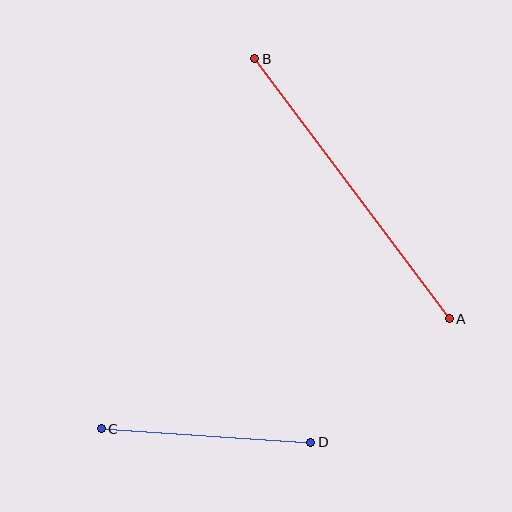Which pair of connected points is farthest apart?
Points A and B are farthest apart.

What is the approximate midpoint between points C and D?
The midpoint is at approximately (206, 436) pixels.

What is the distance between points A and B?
The distance is approximately 325 pixels.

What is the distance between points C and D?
The distance is approximately 210 pixels.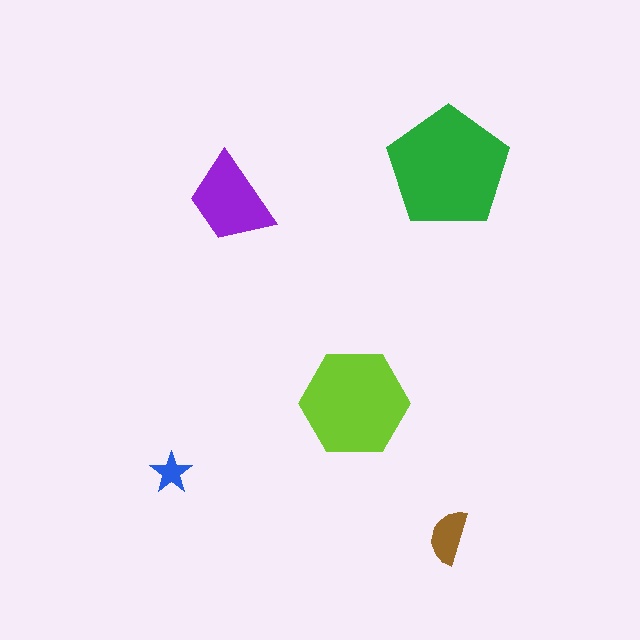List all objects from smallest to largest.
The blue star, the brown semicircle, the purple trapezoid, the lime hexagon, the green pentagon.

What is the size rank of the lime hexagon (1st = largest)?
2nd.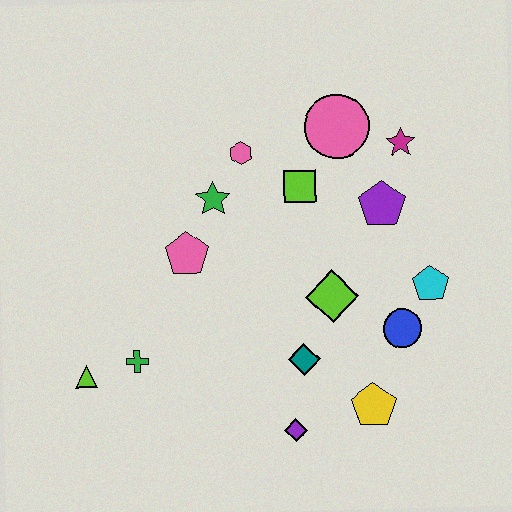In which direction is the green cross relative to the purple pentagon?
The green cross is to the left of the purple pentagon.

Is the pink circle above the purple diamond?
Yes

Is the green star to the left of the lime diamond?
Yes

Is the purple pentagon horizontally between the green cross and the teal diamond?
No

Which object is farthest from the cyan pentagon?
The lime triangle is farthest from the cyan pentagon.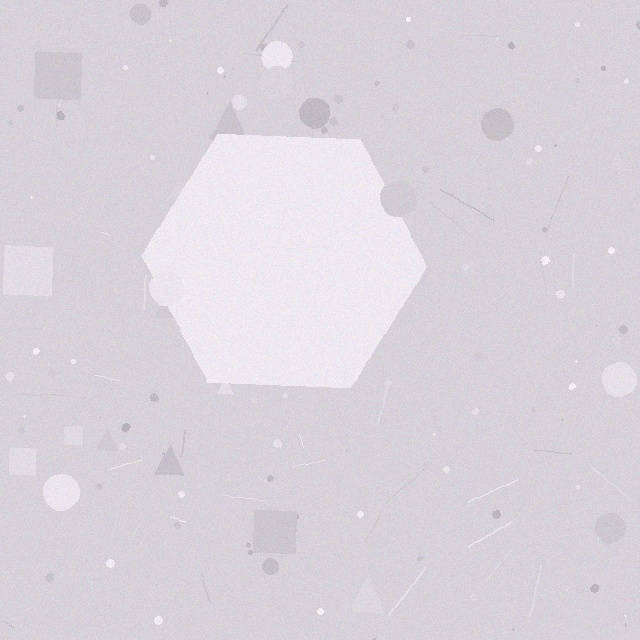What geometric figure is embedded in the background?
A hexagon is embedded in the background.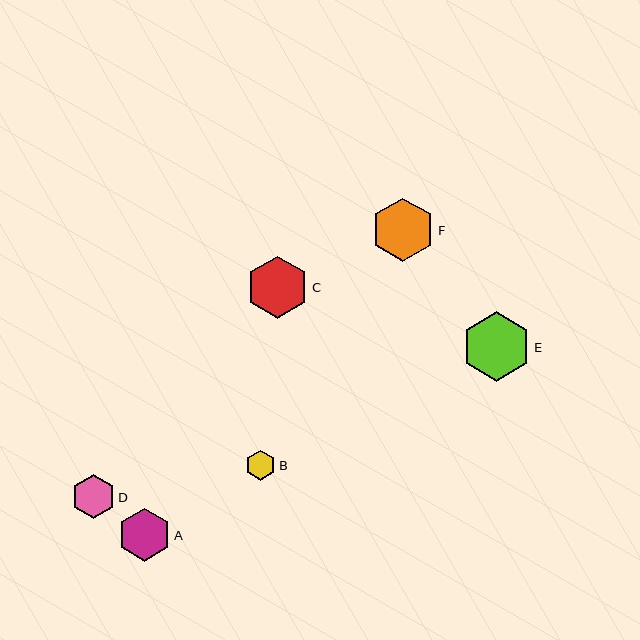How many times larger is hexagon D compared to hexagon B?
Hexagon D is approximately 1.5 times the size of hexagon B.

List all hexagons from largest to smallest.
From largest to smallest: E, F, C, A, D, B.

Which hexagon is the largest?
Hexagon E is the largest with a size of approximately 69 pixels.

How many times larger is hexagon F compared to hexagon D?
Hexagon F is approximately 1.5 times the size of hexagon D.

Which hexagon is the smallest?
Hexagon B is the smallest with a size of approximately 30 pixels.